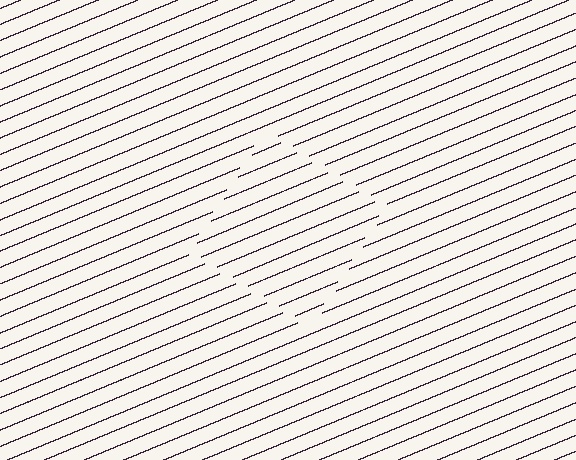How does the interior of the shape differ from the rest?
The interior of the shape contains the same grating, shifted by half a period — the contour is defined by the phase discontinuity where line-ends from the inner and outer gratings abut.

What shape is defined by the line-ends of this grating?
An illusory square. The interior of the shape contains the same grating, shifted by half a period — the contour is defined by the phase discontinuity where line-ends from the inner and outer gratings abut.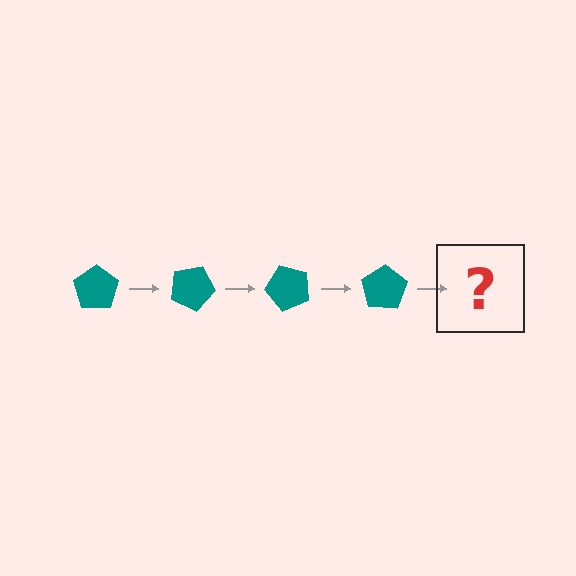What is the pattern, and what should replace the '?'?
The pattern is that the pentagon rotates 25 degrees each step. The '?' should be a teal pentagon rotated 100 degrees.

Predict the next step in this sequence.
The next step is a teal pentagon rotated 100 degrees.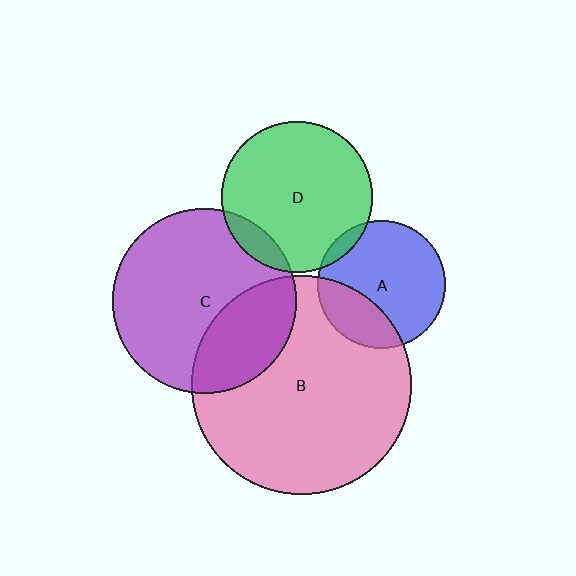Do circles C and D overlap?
Yes.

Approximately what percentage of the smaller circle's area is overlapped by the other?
Approximately 10%.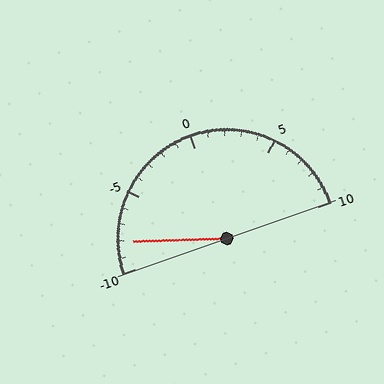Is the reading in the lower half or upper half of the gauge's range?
The reading is in the lower half of the range (-10 to 10).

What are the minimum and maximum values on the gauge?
The gauge ranges from -10 to 10.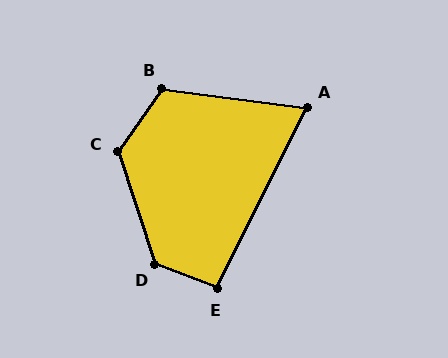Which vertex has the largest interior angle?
D, at approximately 129 degrees.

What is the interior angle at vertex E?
Approximately 95 degrees (obtuse).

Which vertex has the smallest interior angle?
A, at approximately 71 degrees.